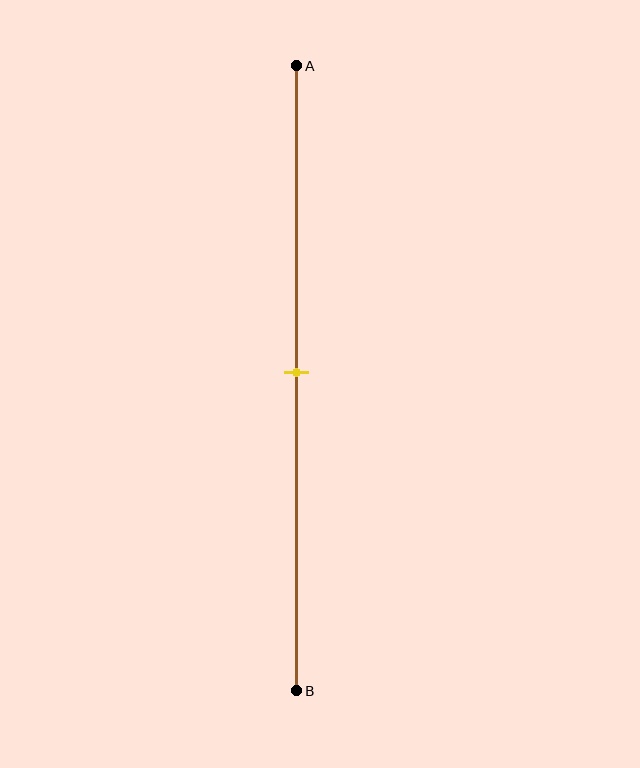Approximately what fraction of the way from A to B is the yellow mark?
The yellow mark is approximately 50% of the way from A to B.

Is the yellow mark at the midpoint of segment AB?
Yes, the mark is approximately at the midpoint.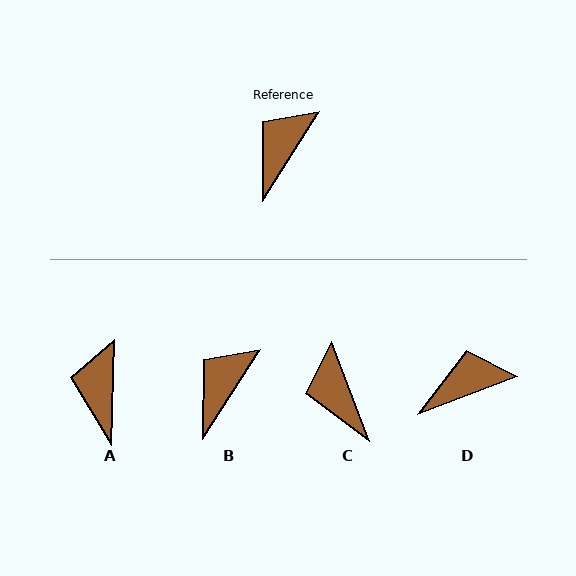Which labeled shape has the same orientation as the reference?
B.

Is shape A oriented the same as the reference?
No, it is off by about 31 degrees.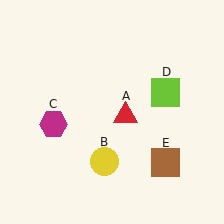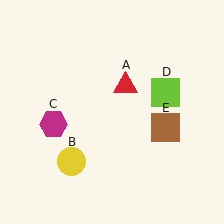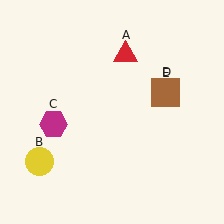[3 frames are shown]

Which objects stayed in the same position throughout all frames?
Magenta hexagon (object C) and lime square (object D) remained stationary.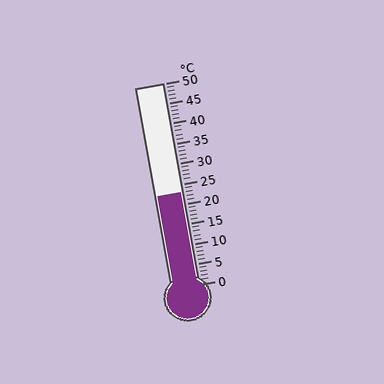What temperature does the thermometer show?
The thermometer shows approximately 23°C.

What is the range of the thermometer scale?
The thermometer scale ranges from 0°C to 50°C.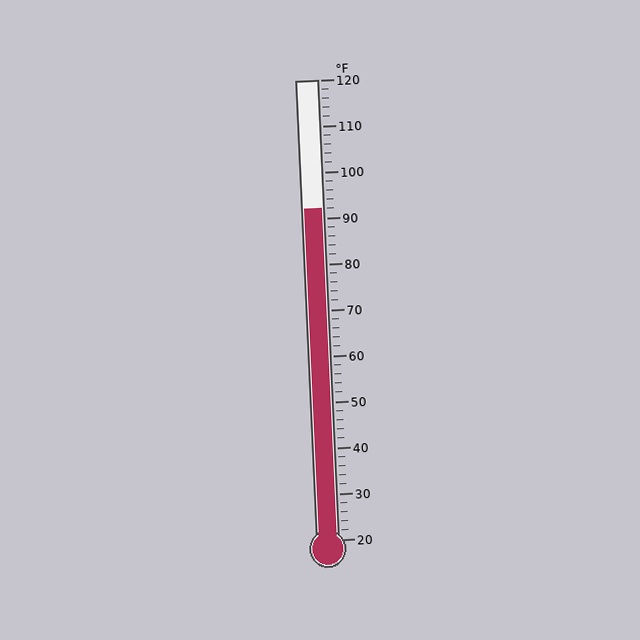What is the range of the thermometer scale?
The thermometer scale ranges from 20°F to 120°F.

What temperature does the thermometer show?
The thermometer shows approximately 92°F.